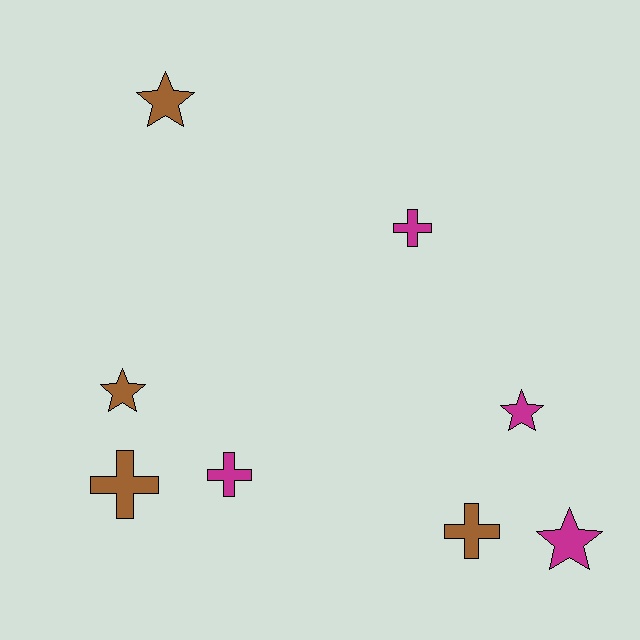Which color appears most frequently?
Brown, with 4 objects.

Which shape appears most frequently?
Cross, with 4 objects.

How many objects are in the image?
There are 8 objects.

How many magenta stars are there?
There are 2 magenta stars.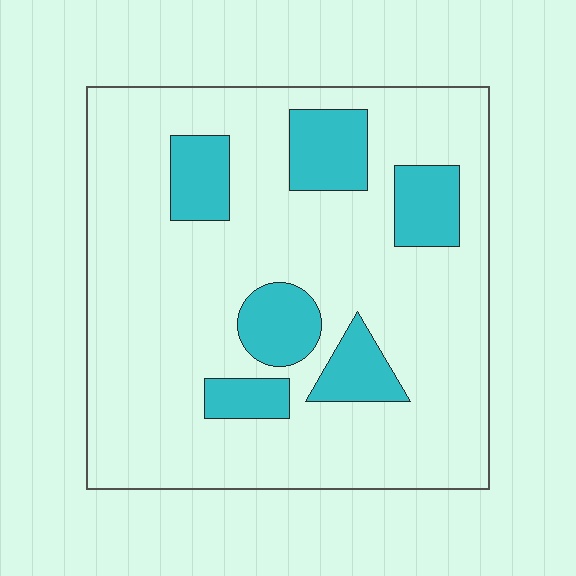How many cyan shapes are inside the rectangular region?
6.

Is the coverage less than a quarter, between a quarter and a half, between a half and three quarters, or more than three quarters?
Less than a quarter.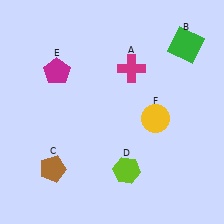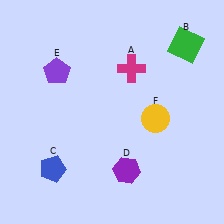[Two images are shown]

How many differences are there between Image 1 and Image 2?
There are 3 differences between the two images.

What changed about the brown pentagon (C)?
In Image 1, C is brown. In Image 2, it changed to blue.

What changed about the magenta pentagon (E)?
In Image 1, E is magenta. In Image 2, it changed to purple.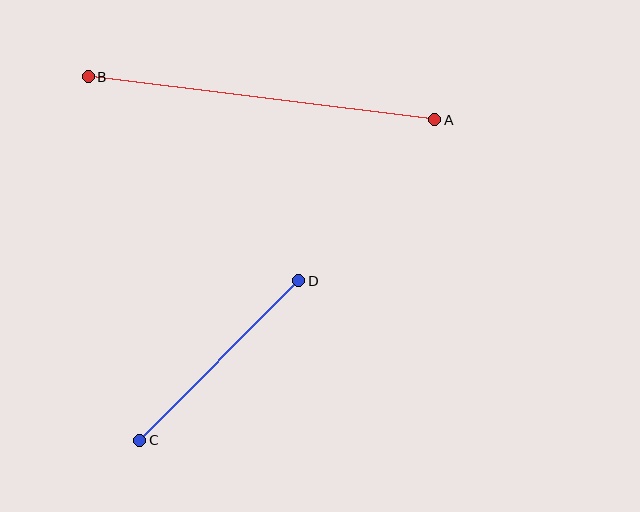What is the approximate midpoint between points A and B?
The midpoint is at approximately (262, 98) pixels.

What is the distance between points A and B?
The distance is approximately 349 pixels.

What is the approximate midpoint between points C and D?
The midpoint is at approximately (219, 361) pixels.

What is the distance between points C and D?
The distance is approximately 225 pixels.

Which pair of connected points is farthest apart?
Points A and B are farthest apart.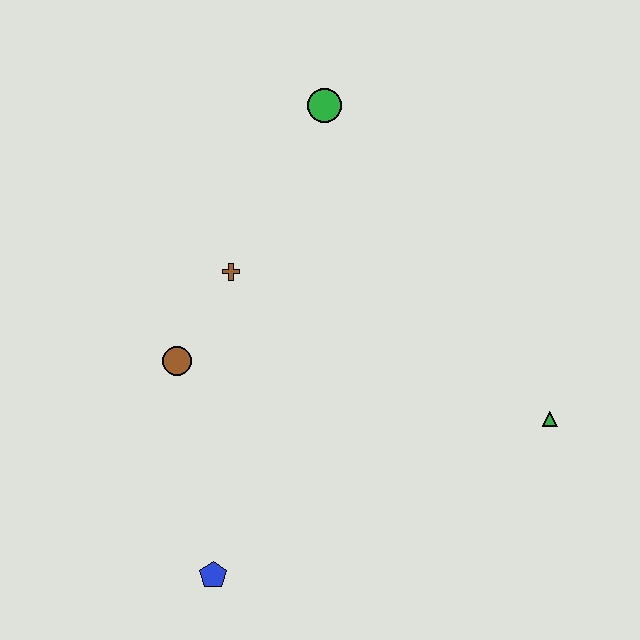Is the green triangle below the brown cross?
Yes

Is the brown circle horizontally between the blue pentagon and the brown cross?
No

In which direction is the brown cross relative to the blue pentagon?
The brown cross is above the blue pentagon.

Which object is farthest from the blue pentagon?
The green circle is farthest from the blue pentagon.